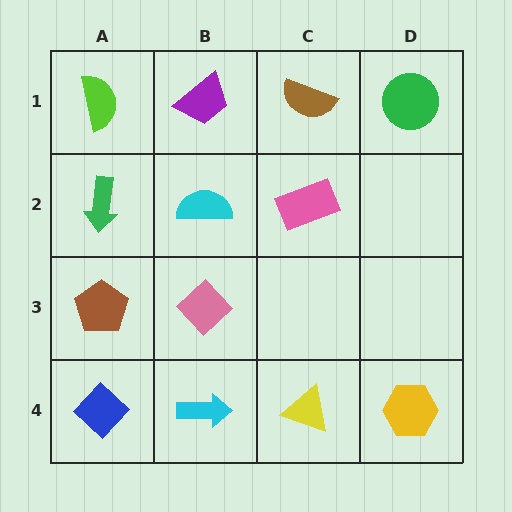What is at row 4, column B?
A cyan arrow.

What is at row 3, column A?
A brown pentagon.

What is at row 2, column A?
A green arrow.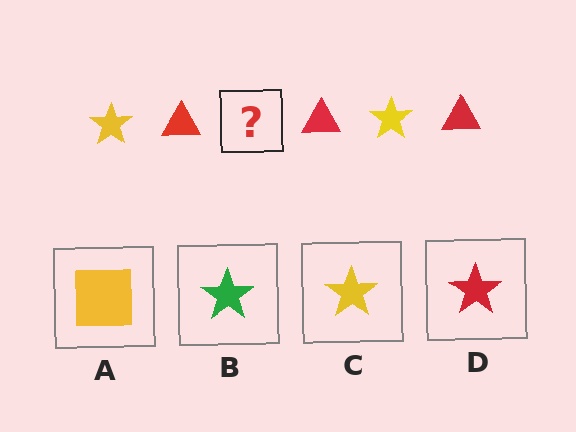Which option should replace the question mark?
Option C.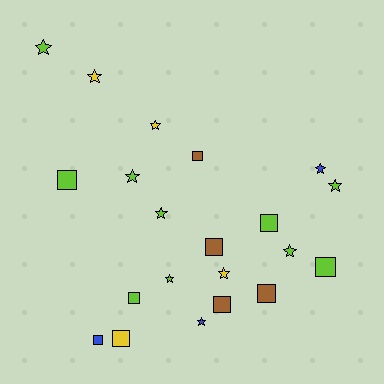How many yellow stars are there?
There are 3 yellow stars.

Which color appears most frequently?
Lime, with 10 objects.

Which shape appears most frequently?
Star, with 11 objects.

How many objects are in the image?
There are 21 objects.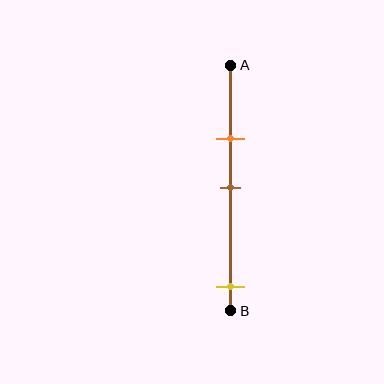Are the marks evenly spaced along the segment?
No, the marks are not evenly spaced.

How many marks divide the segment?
There are 3 marks dividing the segment.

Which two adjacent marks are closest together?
The orange and brown marks are the closest adjacent pair.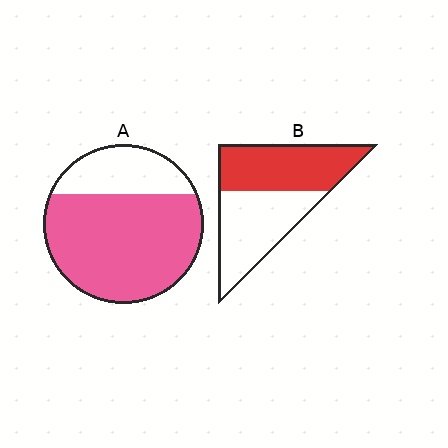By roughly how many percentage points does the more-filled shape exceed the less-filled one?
By roughly 25 percentage points (A over B).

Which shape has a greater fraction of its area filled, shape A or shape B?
Shape A.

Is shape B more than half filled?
Roughly half.